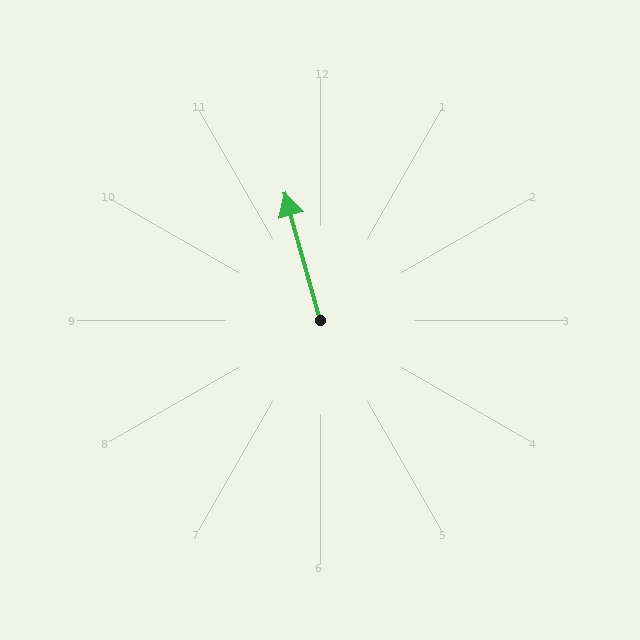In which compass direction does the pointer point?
North.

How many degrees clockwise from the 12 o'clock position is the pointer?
Approximately 344 degrees.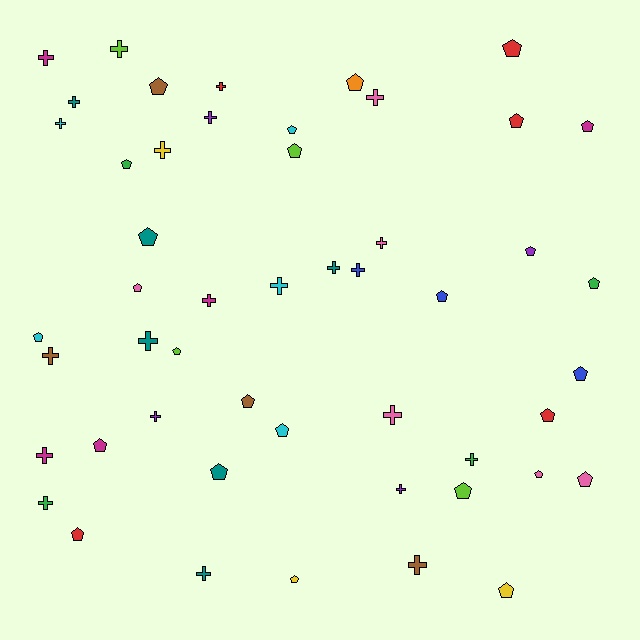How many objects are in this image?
There are 50 objects.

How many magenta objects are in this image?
There are 5 magenta objects.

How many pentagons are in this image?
There are 27 pentagons.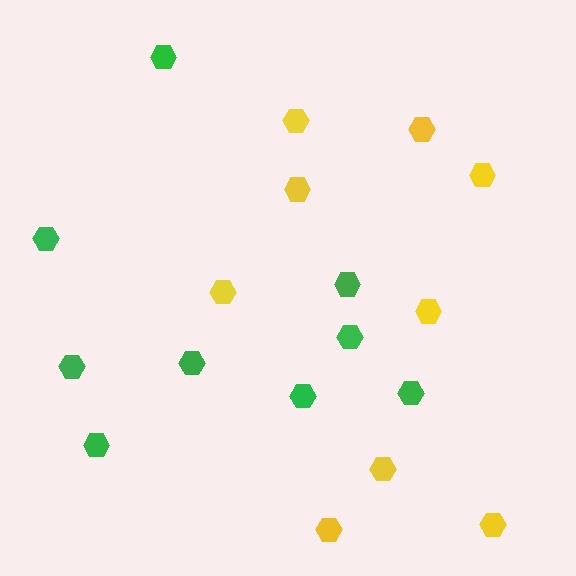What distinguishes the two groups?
There are 2 groups: one group of green hexagons (9) and one group of yellow hexagons (9).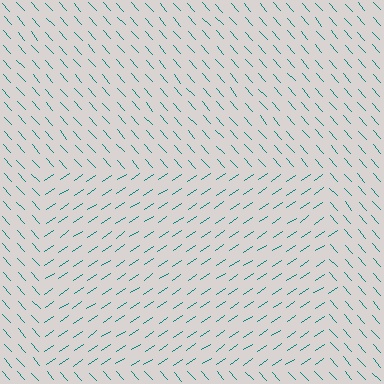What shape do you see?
I see a rectangle.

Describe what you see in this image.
The image is filled with small teal line segments. A rectangle region in the image has lines oriented differently from the surrounding lines, creating a visible texture boundary.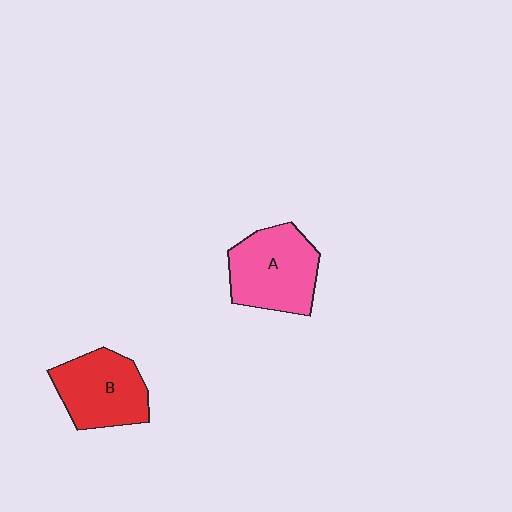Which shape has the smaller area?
Shape B (red).